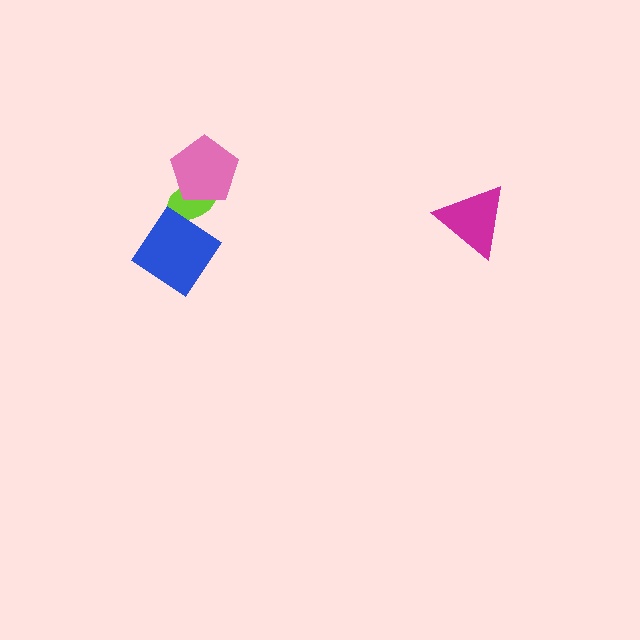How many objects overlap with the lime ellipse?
2 objects overlap with the lime ellipse.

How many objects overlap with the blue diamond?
1 object overlaps with the blue diamond.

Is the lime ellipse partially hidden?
Yes, it is partially covered by another shape.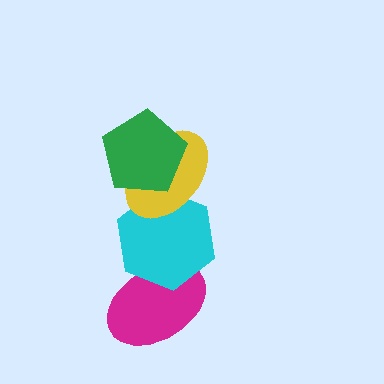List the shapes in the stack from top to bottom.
From top to bottom: the green pentagon, the yellow ellipse, the cyan hexagon, the magenta ellipse.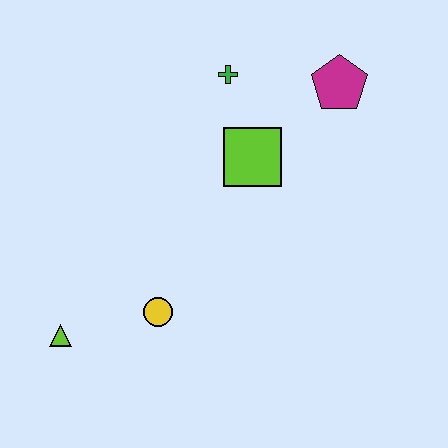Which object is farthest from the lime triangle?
The magenta pentagon is farthest from the lime triangle.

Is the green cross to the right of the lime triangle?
Yes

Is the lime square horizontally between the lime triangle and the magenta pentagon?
Yes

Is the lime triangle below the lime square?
Yes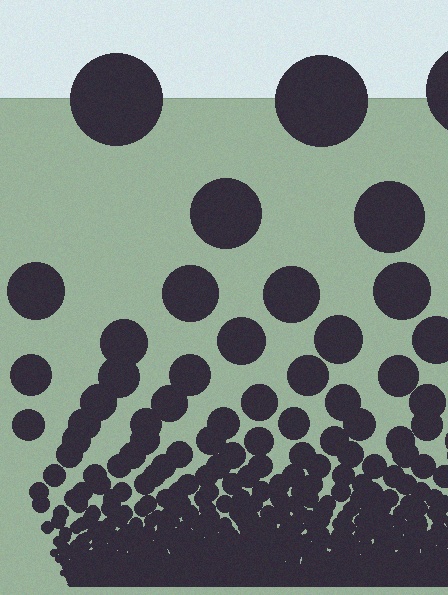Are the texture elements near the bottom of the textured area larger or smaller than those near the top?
Smaller. The gradient is inverted — elements near the bottom are smaller and denser.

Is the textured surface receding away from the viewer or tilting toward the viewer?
The surface appears to tilt toward the viewer. Texture elements get larger and sparser toward the top.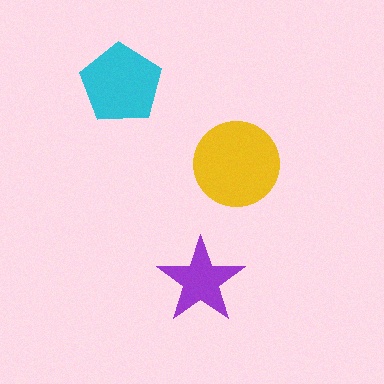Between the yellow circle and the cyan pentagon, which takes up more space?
The yellow circle.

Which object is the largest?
The yellow circle.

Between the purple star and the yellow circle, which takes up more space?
The yellow circle.